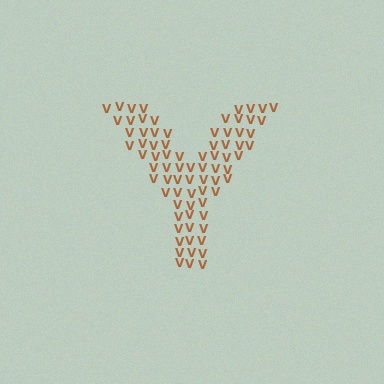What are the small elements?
The small elements are letter V's.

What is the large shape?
The large shape is the letter Y.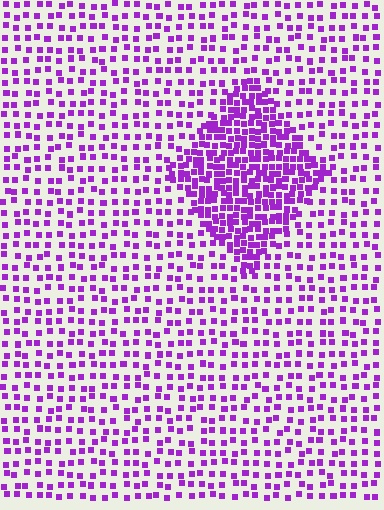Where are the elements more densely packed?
The elements are more densely packed inside the diamond boundary.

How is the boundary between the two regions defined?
The boundary is defined by a change in element density (approximately 2.4x ratio). All elements are the same color, size, and shape.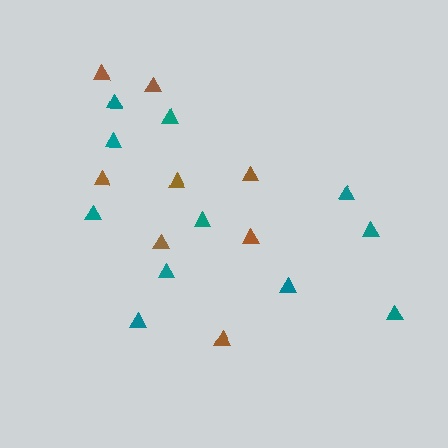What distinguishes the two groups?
There are 2 groups: one group of brown triangles (8) and one group of teal triangles (11).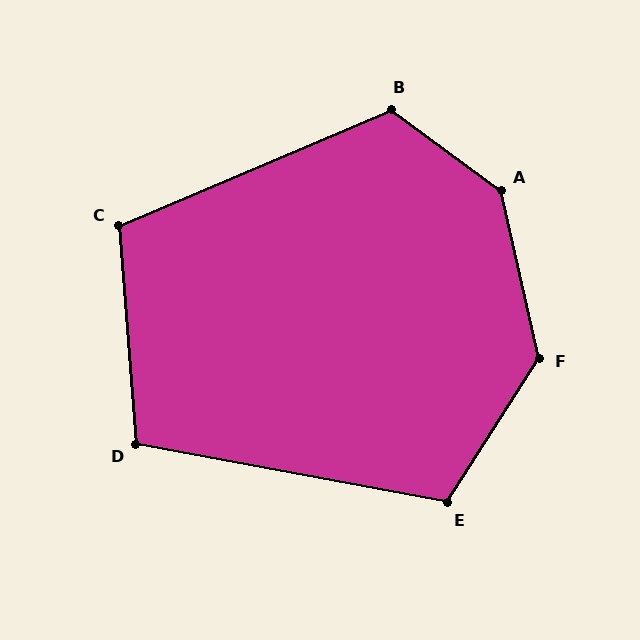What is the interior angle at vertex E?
Approximately 112 degrees (obtuse).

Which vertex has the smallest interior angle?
D, at approximately 105 degrees.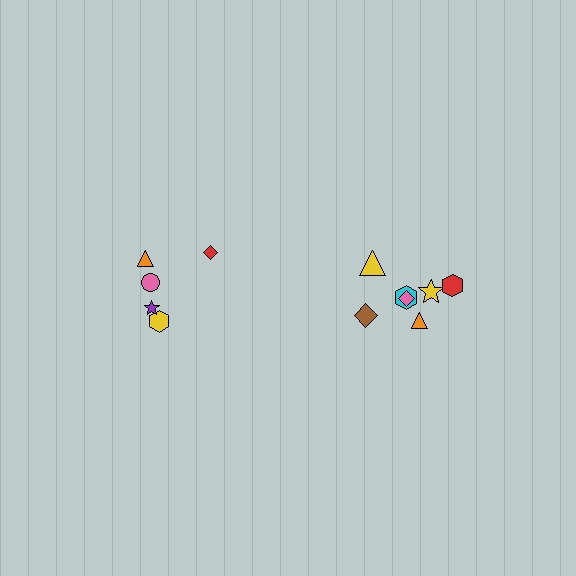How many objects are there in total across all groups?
There are 12 objects.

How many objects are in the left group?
There are 5 objects.